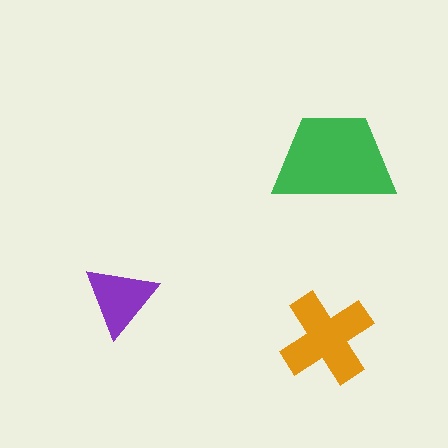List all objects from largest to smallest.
The green trapezoid, the orange cross, the purple triangle.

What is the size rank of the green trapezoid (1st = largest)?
1st.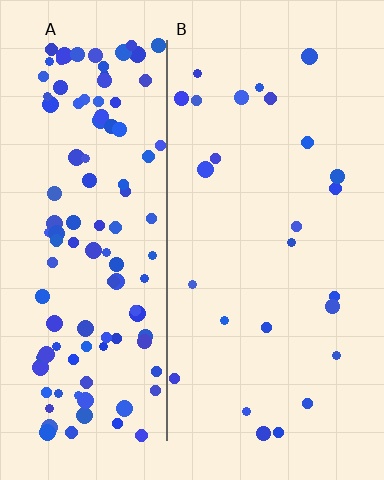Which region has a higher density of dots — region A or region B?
A (the left).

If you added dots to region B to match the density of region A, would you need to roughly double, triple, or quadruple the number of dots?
Approximately quadruple.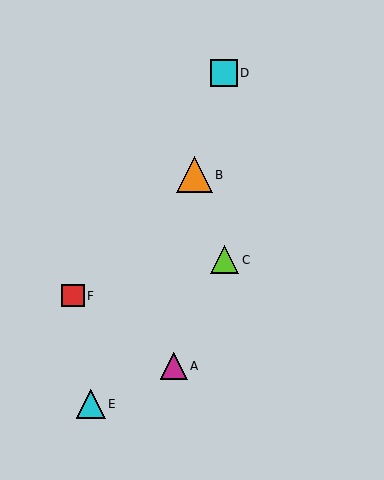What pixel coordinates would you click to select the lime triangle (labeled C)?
Click at (225, 260) to select the lime triangle C.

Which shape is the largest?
The orange triangle (labeled B) is the largest.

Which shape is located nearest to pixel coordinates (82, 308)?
The red square (labeled F) at (73, 296) is nearest to that location.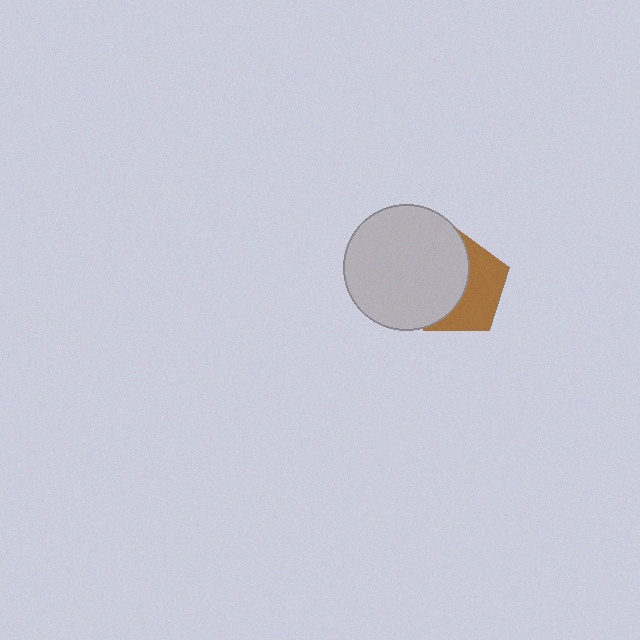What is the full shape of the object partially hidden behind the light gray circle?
The partially hidden object is a brown pentagon.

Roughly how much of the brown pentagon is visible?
About half of it is visible (roughly 45%).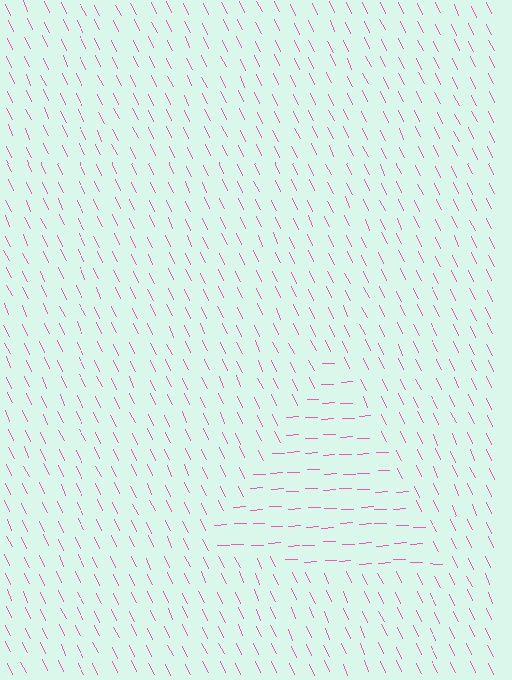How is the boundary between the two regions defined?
The boundary is defined purely by a change in line orientation (approximately 67 degrees difference). All lines are the same color and thickness.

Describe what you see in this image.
The image is filled with small pink line segments. A triangle region in the image has lines oriented differently from the surrounding lines, creating a visible texture boundary.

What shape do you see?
I see a triangle.